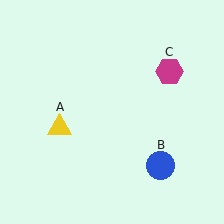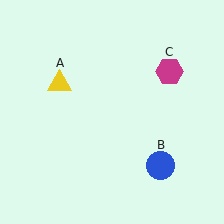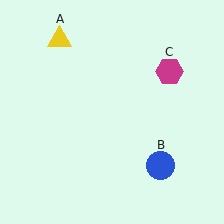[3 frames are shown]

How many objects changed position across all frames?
1 object changed position: yellow triangle (object A).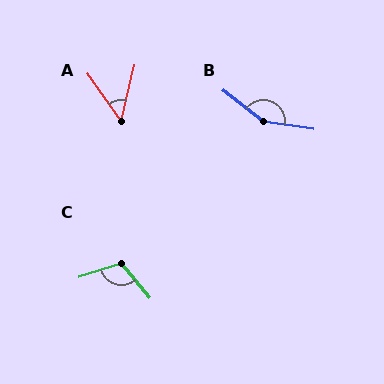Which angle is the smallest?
A, at approximately 49 degrees.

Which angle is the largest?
B, at approximately 151 degrees.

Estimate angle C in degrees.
Approximately 112 degrees.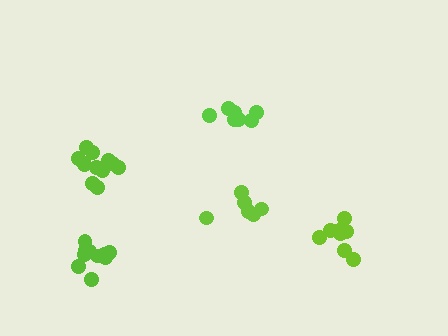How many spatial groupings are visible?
There are 5 spatial groupings.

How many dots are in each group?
Group 1: 6 dots, Group 2: 8 dots, Group 3: 7 dots, Group 4: 11 dots, Group 5: 11 dots (43 total).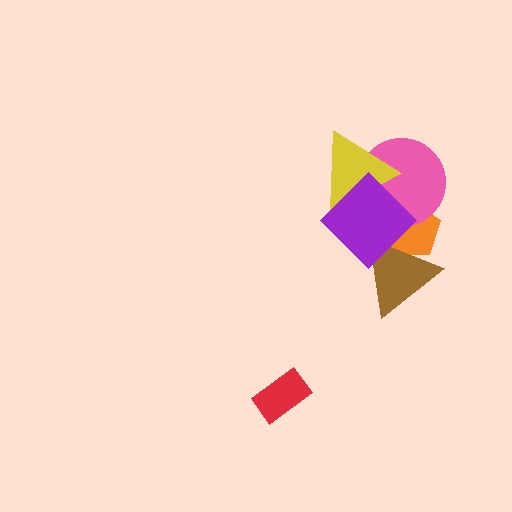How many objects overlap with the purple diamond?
4 objects overlap with the purple diamond.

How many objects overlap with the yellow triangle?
2 objects overlap with the yellow triangle.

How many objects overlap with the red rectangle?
0 objects overlap with the red rectangle.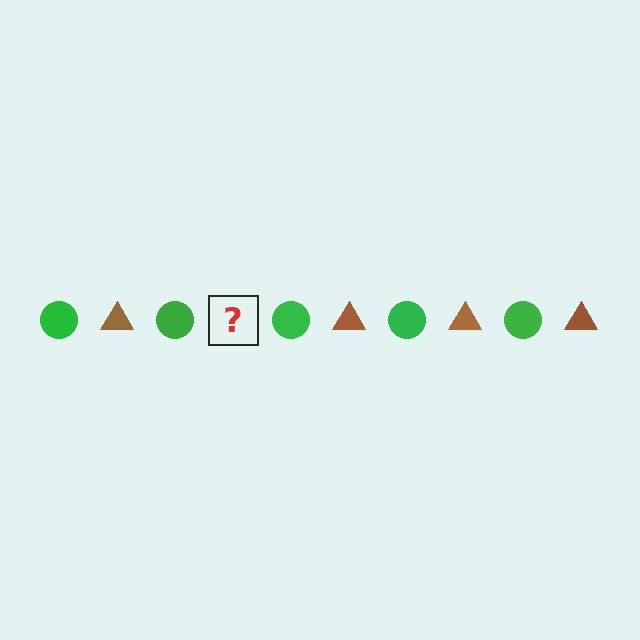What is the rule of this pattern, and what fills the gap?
The rule is that the pattern alternates between green circle and brown triangle. The gap should be filled with a brown triangle.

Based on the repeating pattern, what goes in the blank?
The blank should be a brown triangle.